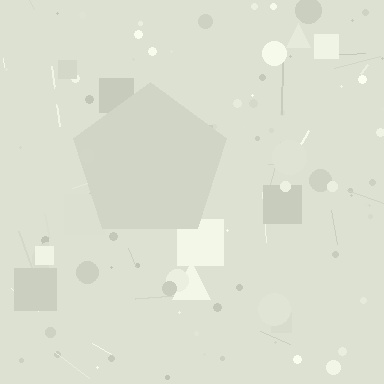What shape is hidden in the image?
A pentagon is hidden in the image.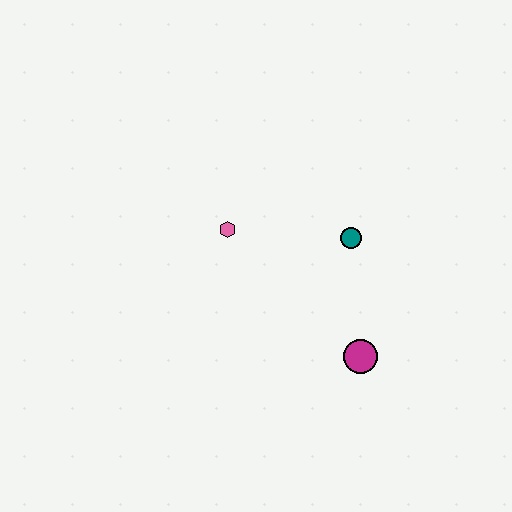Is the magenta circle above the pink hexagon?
No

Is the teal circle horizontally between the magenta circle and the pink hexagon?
Yes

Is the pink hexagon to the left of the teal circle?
Yes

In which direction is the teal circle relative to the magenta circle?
The teal circle is above the magenta circle.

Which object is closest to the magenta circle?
The teal circle is closest to the magenta circle.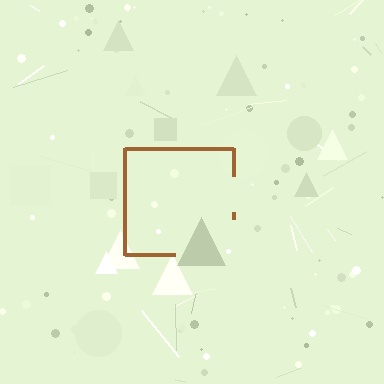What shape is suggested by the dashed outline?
The dashed outline suggests a square.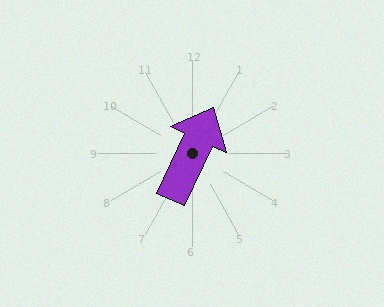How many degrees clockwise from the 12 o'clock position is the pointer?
Approximately 25 degrees.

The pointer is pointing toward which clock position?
Roughly 1 o'clock.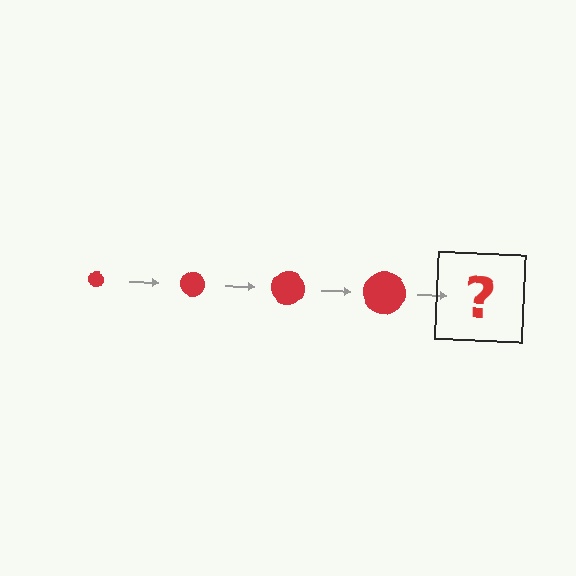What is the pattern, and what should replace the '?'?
The pattern is that the circle gets progressively larger each step. The '?' should be a red circle, larger than the previous one.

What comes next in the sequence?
The next element should be a red circle, larger than the previous one.